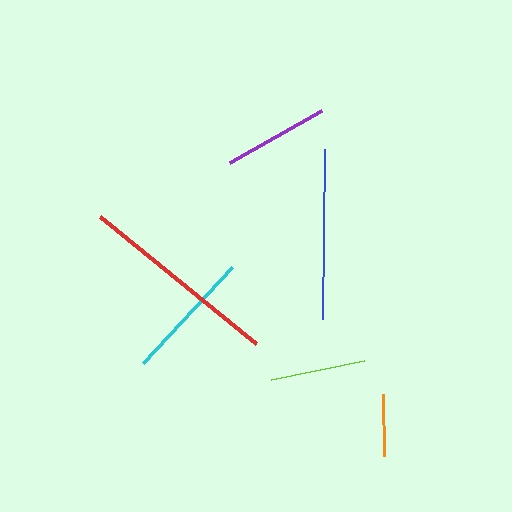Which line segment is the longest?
The red line is the longest at approximately 202 pixels.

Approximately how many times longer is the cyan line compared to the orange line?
The cyan line is approximately 2.1 times the length of the orange line.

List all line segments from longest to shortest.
From longest to shortest: red, blue, cyan, purple, lime, orange.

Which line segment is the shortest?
The orange line is the shortest at approximately 63 pixels.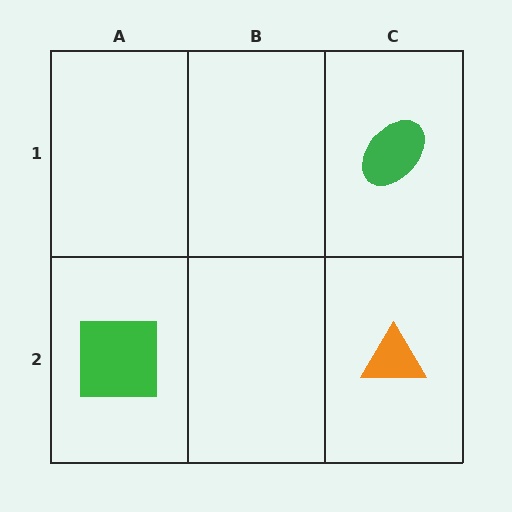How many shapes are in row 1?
1 shape.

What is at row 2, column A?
A green square.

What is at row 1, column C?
A green ellipse.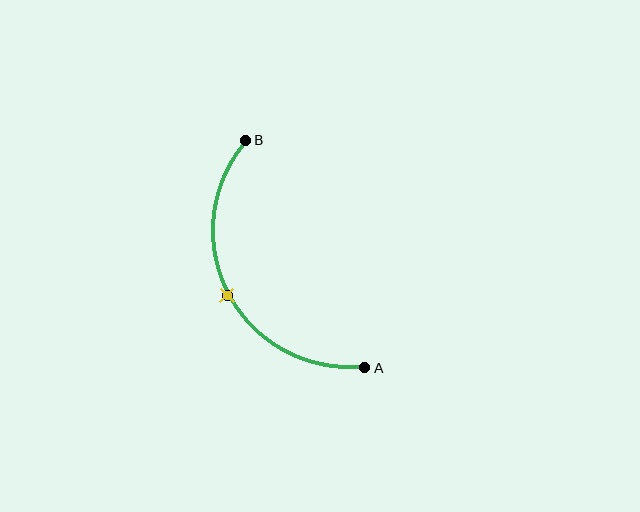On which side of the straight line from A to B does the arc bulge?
The arc bulges to the left of the straight line connecting A and B.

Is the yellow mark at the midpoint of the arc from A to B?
Yes. The yellow mark lies on the arc at equal arc-length from both A and B — it is the arc midpoint.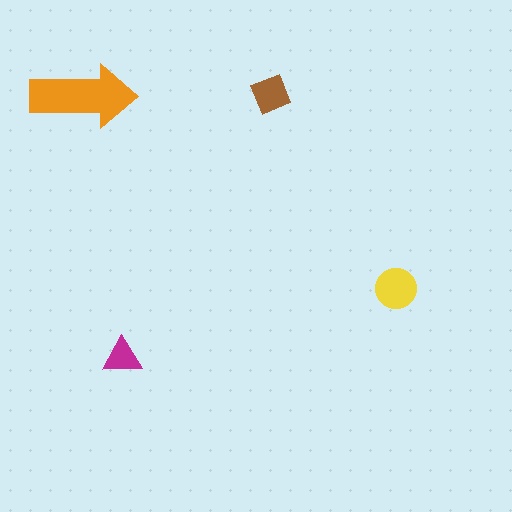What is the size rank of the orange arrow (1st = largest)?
1st.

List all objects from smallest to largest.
The magenta triangle, the brown diamond, the yellow circle, the orange arrow.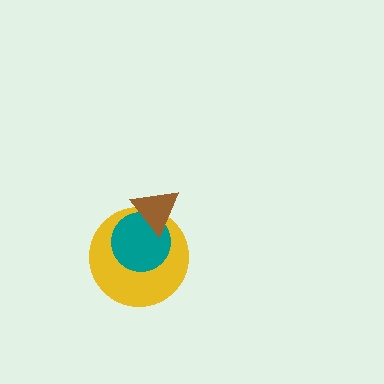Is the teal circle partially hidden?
Yes, it is partially covered by another shape.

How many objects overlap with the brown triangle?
2 objects overlap with the brown triangle.